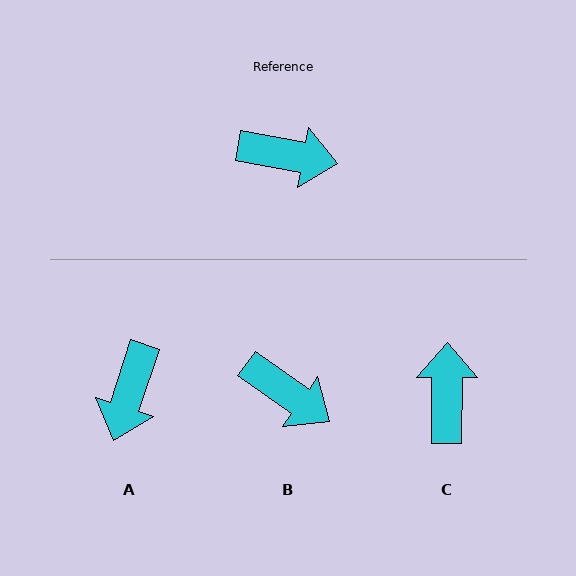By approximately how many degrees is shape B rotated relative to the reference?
Approximately 25 degrees clockwise.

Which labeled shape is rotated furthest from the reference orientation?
C, about 100 degrees away.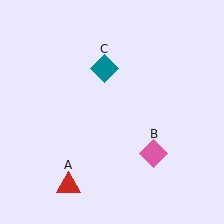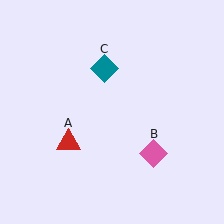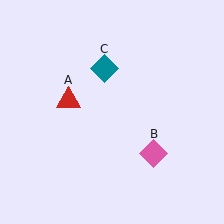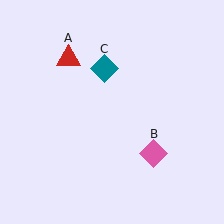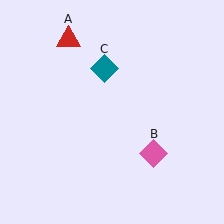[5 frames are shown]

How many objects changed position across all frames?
1 object changed position: red triangle (object A).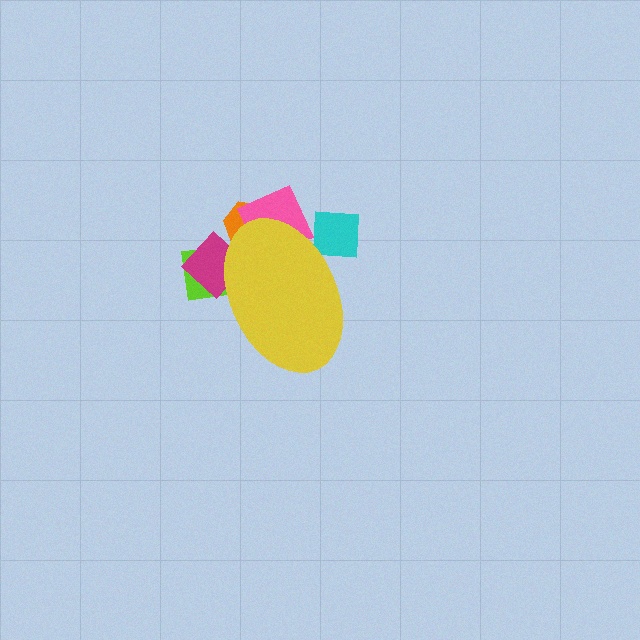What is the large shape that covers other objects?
A yellow ellipse.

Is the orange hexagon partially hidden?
Yes, the orange hexagon is partially hidden behind the yellow ellipse.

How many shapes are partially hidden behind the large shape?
5 shapes are partially hidden.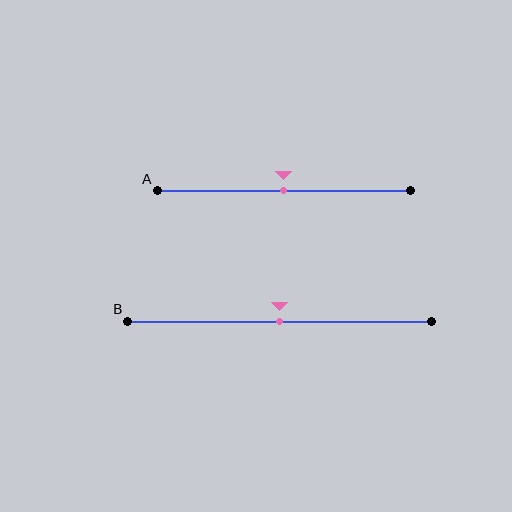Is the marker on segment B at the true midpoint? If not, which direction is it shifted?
Yes, the marker on segment B is at the true midpoint.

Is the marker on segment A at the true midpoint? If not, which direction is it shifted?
Yes, the marker on segment A is at the true midpoint.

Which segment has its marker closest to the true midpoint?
Segment A has its marker closest to the true midpoint.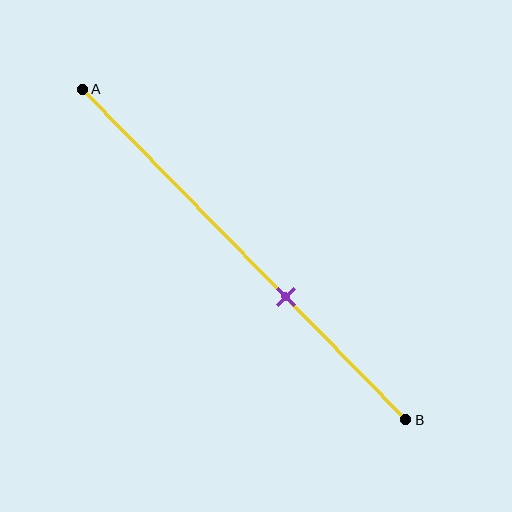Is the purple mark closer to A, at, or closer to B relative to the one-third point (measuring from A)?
The purple mark is closer to point B than the one-third point of segment AB.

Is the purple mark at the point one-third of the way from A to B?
No, the mark is at about 65% from A, not at the 33% one-third point.